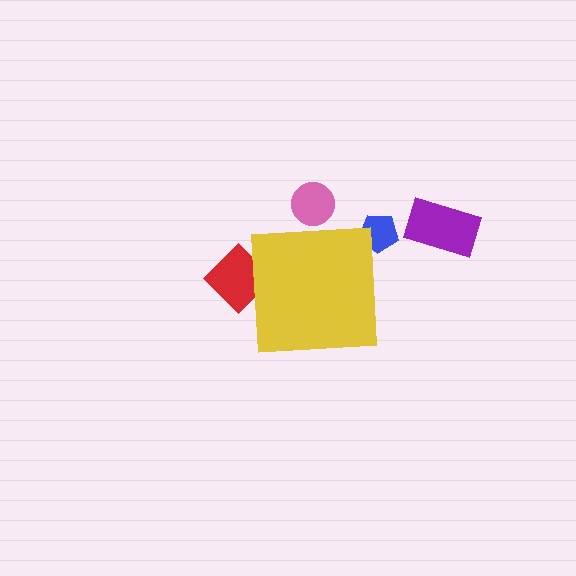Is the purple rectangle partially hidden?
No, the purple rectangle is fully visible.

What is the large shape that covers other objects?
A yellow square.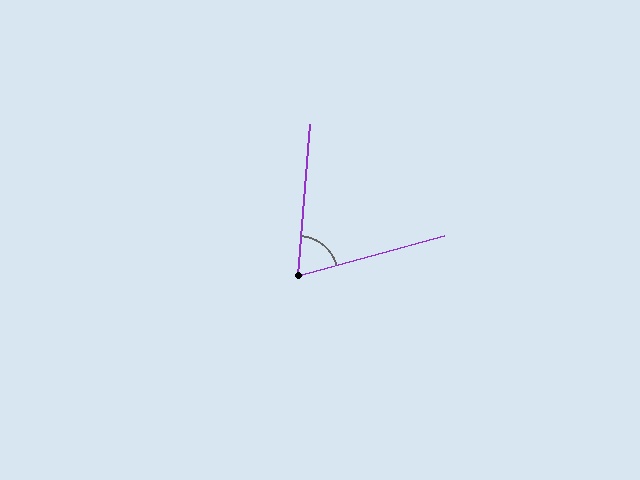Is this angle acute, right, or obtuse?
It is acute.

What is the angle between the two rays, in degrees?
Approximately 70 degrees.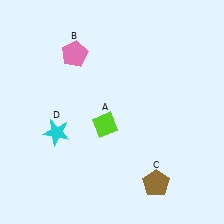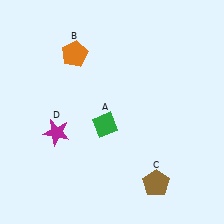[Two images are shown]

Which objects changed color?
A changed from lime to green. B changed from pink to orange. D changed from cyan to magenta.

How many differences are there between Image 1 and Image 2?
There are 3 differences between the two images.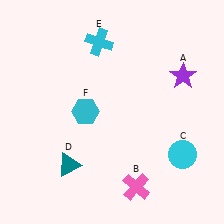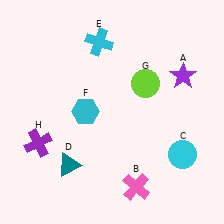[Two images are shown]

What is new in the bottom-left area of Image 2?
A purple cross (H) was added in the bottom-left area of Image 2.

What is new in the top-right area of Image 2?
A lime circle (G) was added in the top-right area of Image 2.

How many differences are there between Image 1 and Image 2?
There are 2 differences between the two images.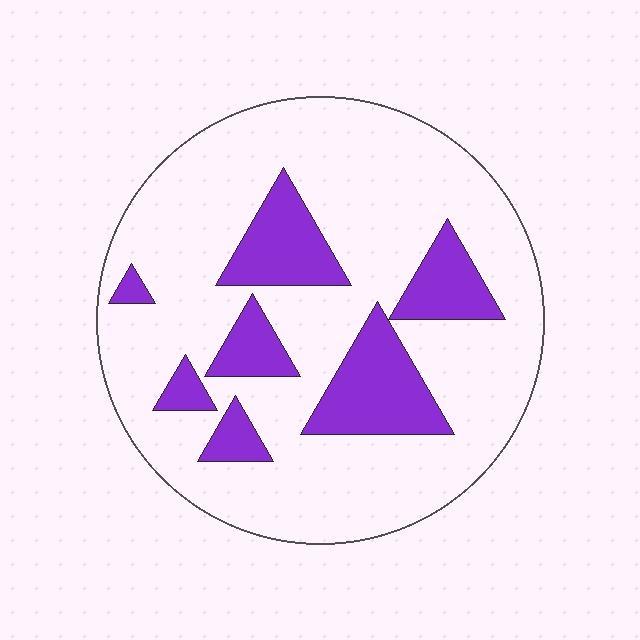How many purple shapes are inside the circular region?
7.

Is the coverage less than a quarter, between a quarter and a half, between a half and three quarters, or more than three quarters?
Less than a quarter.